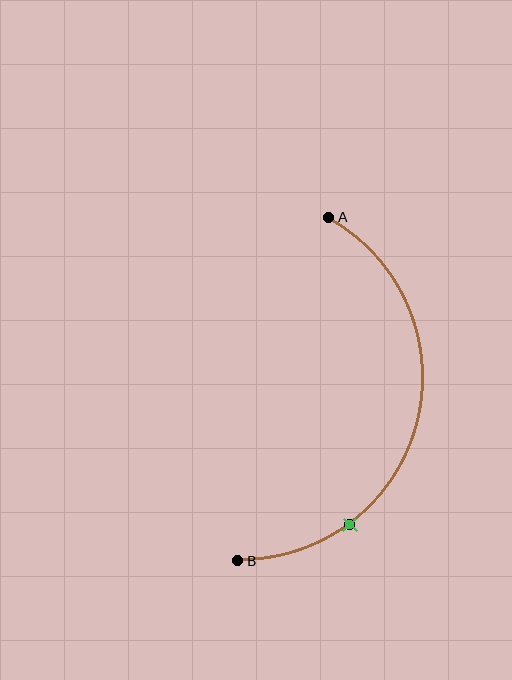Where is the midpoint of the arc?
The arc midpoint is the point on the curve farthest from the straight line joining A and B. It sits to the right of that line.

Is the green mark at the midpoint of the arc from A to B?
No. The green mark lies on the arc but is closer to endpoint B. The arc midpoint would be at the point on the curve equidistant along the arc from both A and B.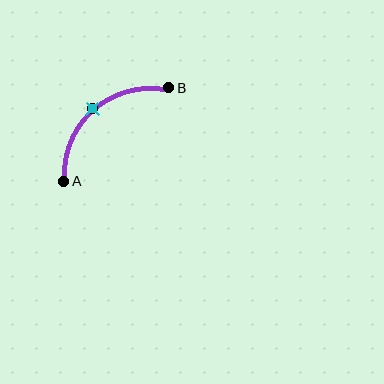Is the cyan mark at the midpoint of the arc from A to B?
Yes. The cyan mark lies on the arc at equal arc-length from both A and B — it is the arc midpoint.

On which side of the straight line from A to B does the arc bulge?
The arc bulges above and to the left of the straight line connecting A and B.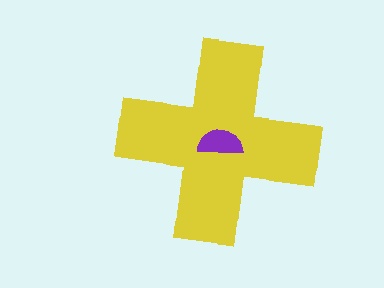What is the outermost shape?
The yellow cross.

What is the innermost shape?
The purple semicircle.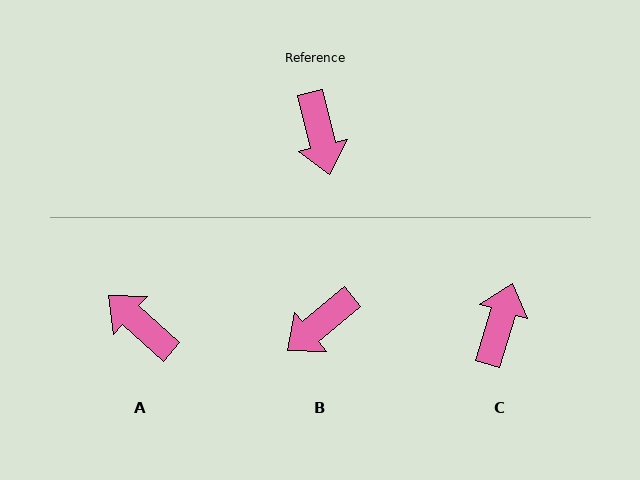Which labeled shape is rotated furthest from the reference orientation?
C, about 150 degrees away.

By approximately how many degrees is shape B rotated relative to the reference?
Approximately 64 degrees clockwise.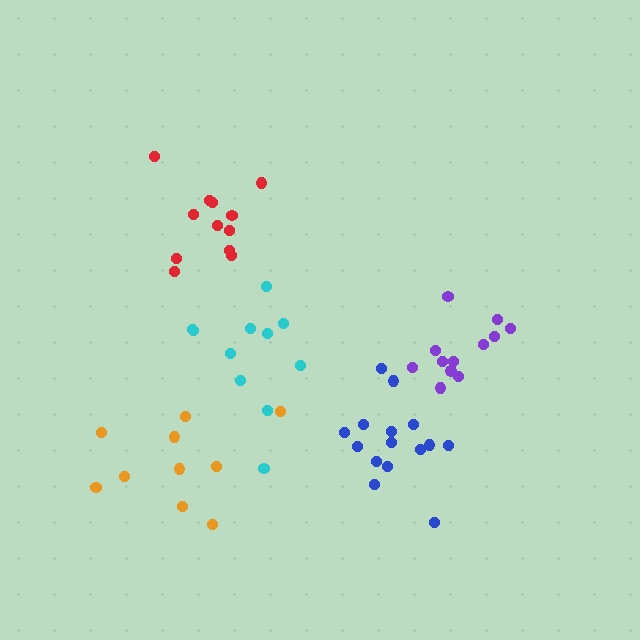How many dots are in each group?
Group 1: 12 dots, Group 2: 10 dots, Group 3: 12 dots, Group 4: 11 dots, Group 5: 15 dots (60 total).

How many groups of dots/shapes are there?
There are 5 groups.